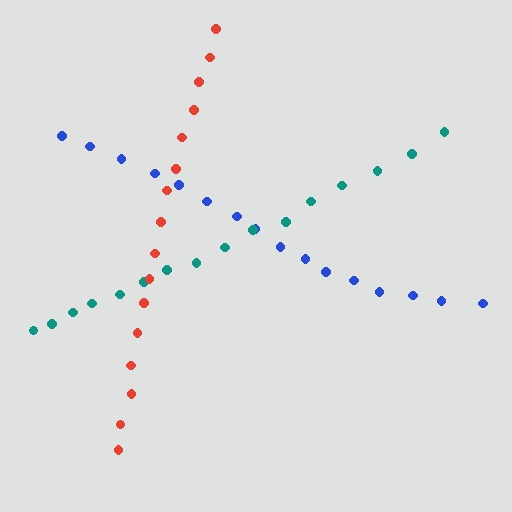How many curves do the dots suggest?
There are 3 distinct paths.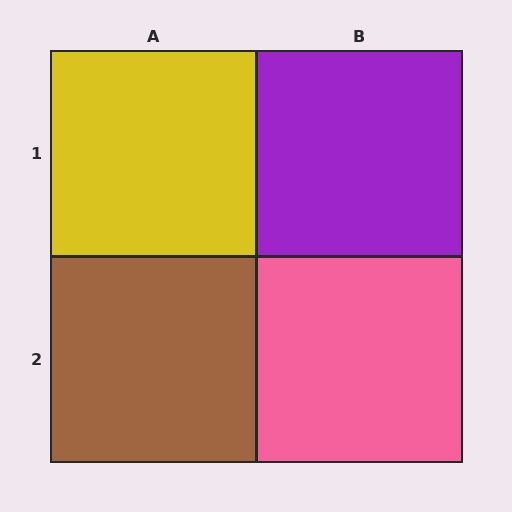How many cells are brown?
1 cell is brown.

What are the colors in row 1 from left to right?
Yellow, purple.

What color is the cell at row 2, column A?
Brown.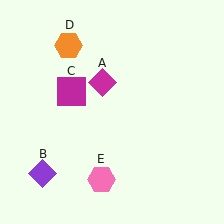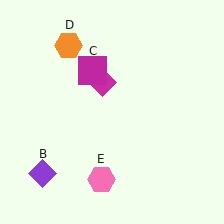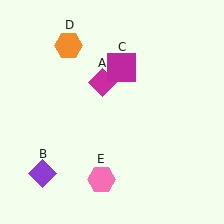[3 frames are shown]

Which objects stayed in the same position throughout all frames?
Magenta diamond (object A) and purple diamond (object B) and orange hexagon (object D) and pink hexagon (object E) remained stationary.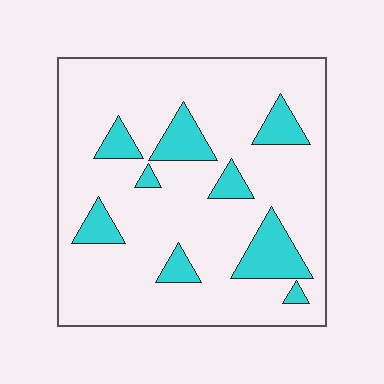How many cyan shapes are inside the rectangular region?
9.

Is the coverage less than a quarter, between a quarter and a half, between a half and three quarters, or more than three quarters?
Less than a quarter.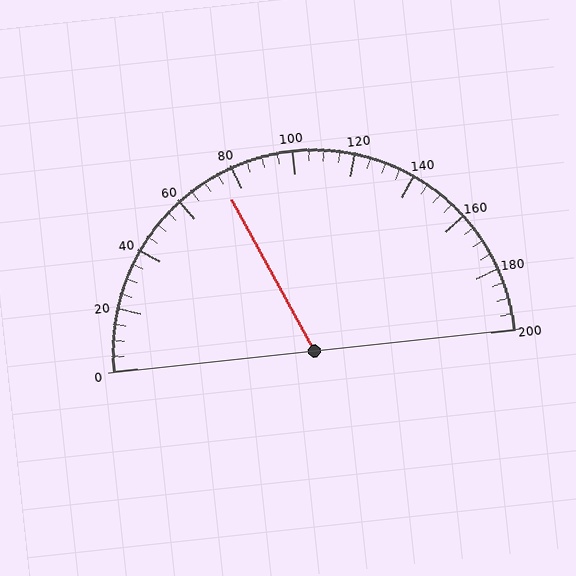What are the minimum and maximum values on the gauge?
The gauge ranges from 0 to 200.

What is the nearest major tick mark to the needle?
The nearest major tick mark is 80.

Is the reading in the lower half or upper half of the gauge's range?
The reading is in the lower half of the range (0 to 200).